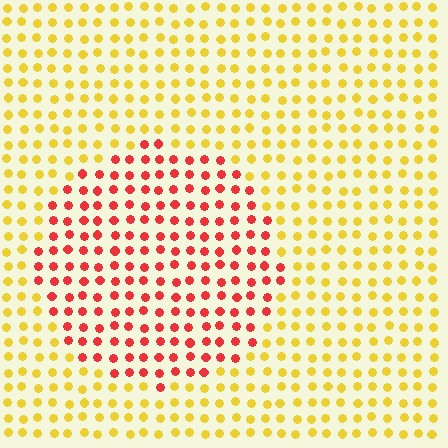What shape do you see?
I see a circle.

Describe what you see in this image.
The image is filled with small yellow elements in a uniform arrangement. A circle-shaped region is visible where the elements are tinted to a slightly different hue, forming a subtle color boundary.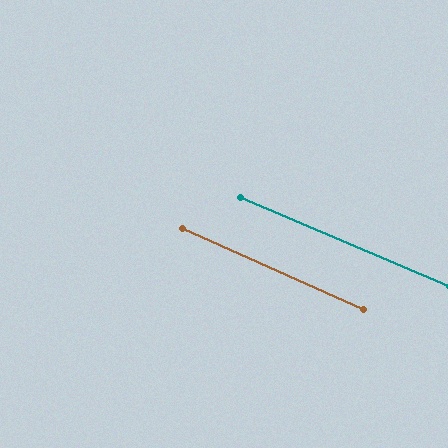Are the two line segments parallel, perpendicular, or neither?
Parallel — their directions differ by only 1.0°.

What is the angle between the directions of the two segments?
Approximately 1 degree.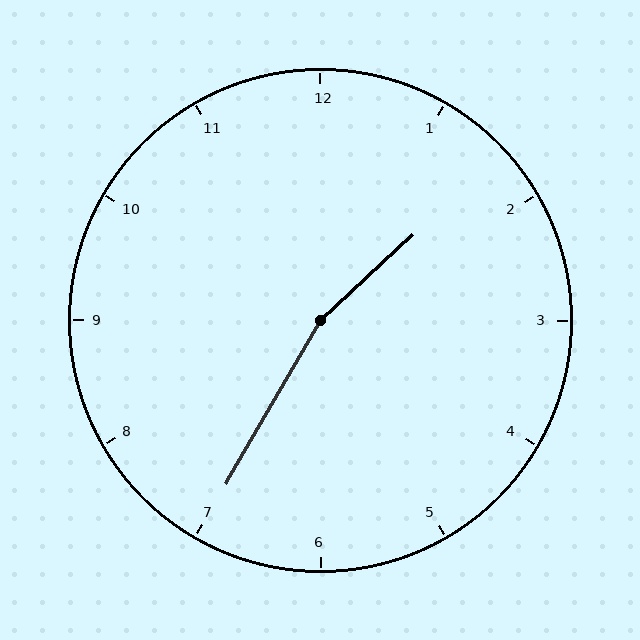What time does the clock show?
1:35.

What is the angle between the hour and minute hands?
Approximately 162 degrees.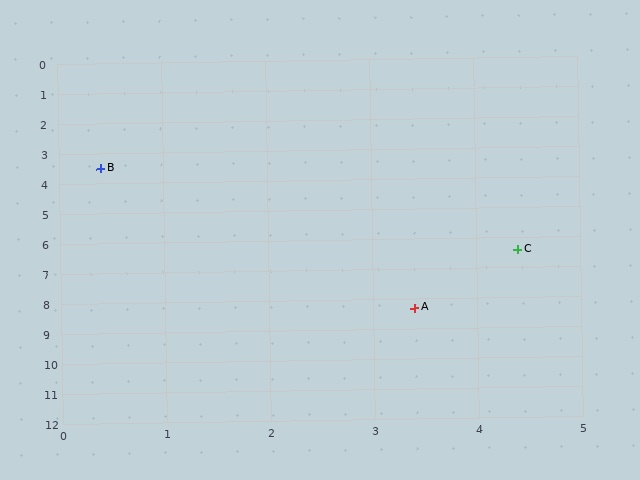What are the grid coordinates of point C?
Point C is at approximately (4.4, 6.4).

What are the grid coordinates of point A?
Point A is at approximately (3.4, 8.3).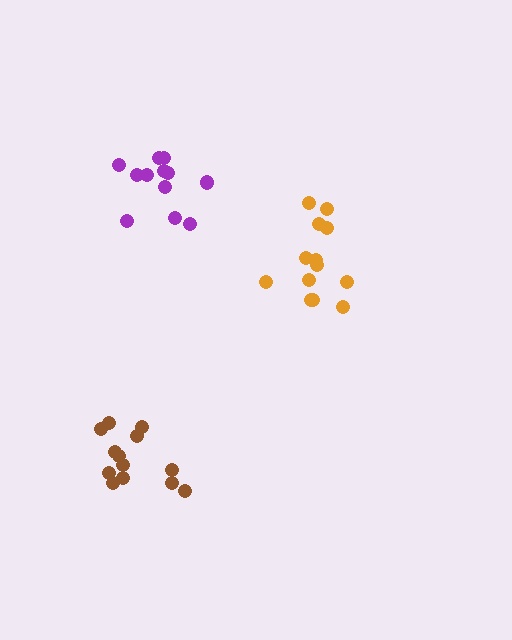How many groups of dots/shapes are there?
There are 3 groups.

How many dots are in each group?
Group 1: 13 dots, Group 2: 13 dots, Group 3: 13 dots (39 total).